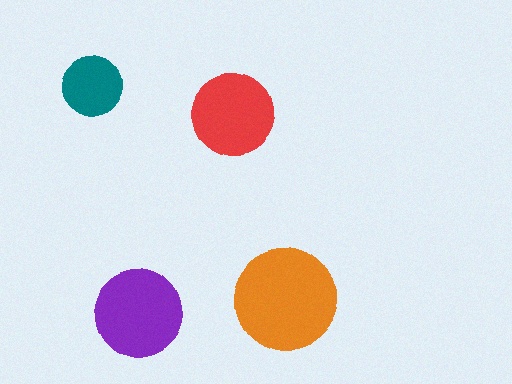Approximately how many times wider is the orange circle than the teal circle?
About 1.5 times wider.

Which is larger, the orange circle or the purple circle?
The orange one.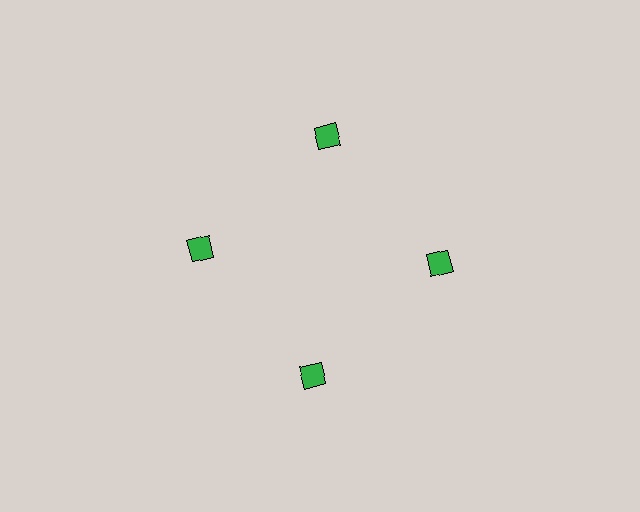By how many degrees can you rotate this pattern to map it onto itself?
The pattern maps onto itself every 90 degrees of rotation.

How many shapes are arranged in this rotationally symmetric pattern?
There are 4 shapes, arranged in 4 groups of 1.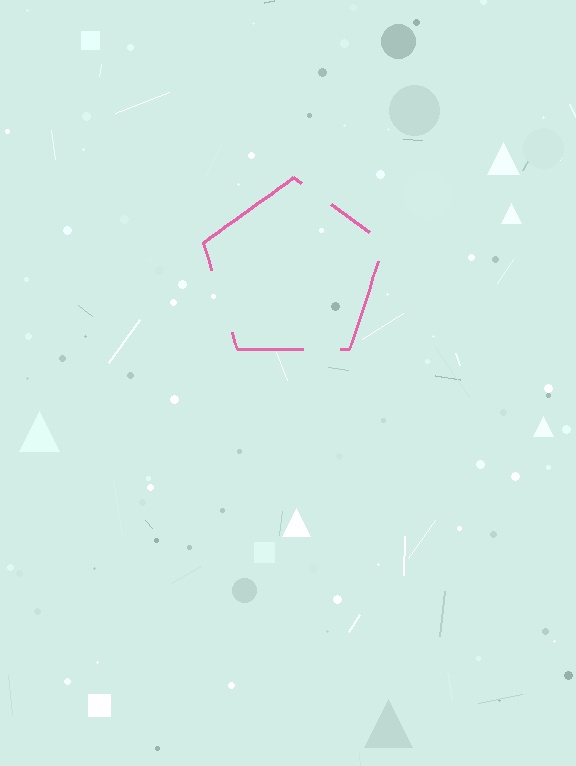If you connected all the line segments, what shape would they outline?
They would outline a pentagon.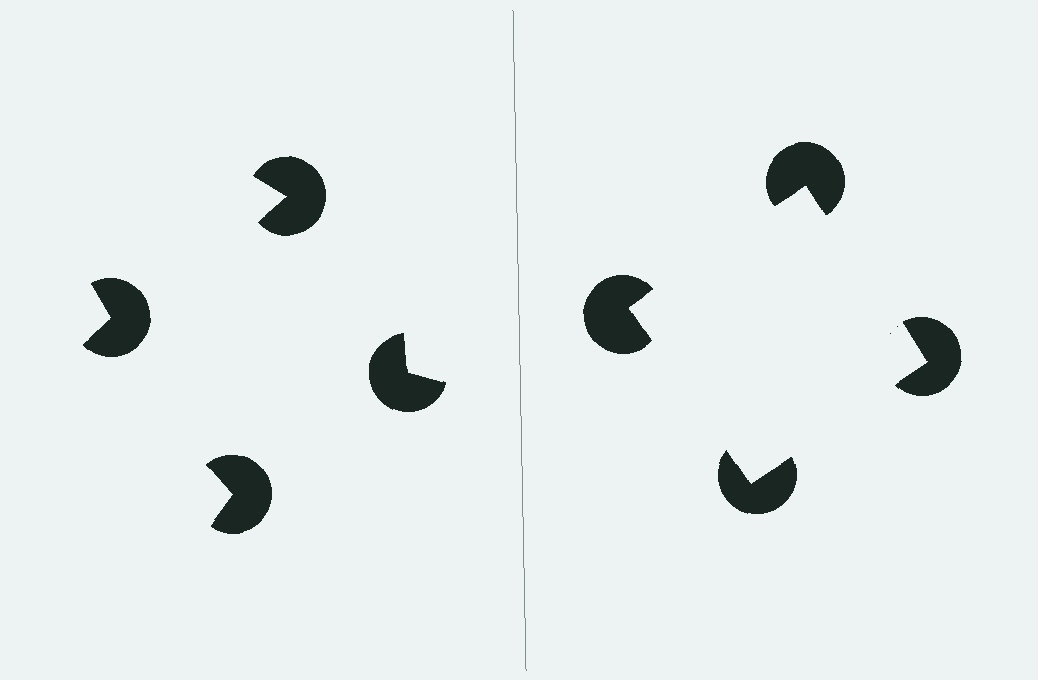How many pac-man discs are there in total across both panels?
8 — 4 on each side.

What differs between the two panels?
The pac-man discs are positioned identically on both sides; only the wedge orientations differ. On the right they align to a square; on the left they are misaligned.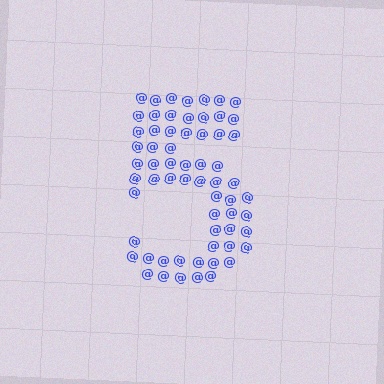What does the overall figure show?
The overall figure shows the digit 5.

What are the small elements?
The small elements are at signs.